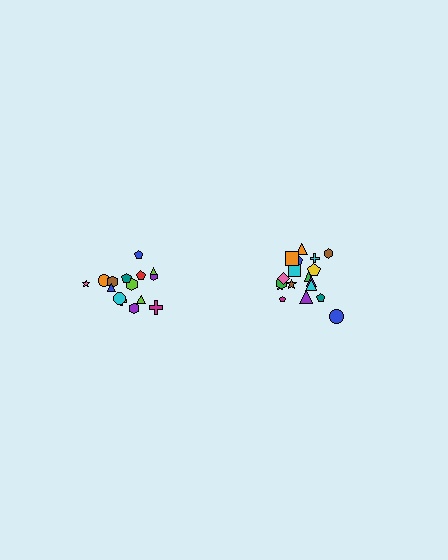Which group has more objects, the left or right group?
The right group.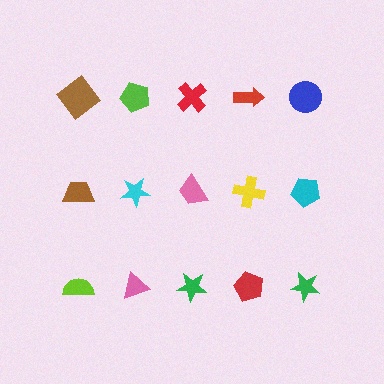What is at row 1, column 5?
A blue circle.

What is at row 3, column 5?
A green star.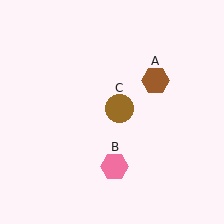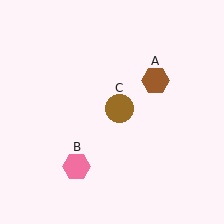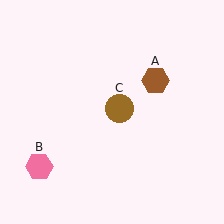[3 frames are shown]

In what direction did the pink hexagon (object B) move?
The pink hexagon (object B) moved left.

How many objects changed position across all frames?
1 object changed position: pink hexagon (object B).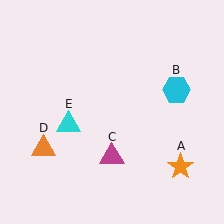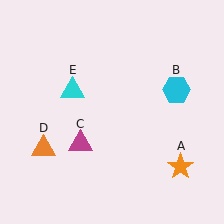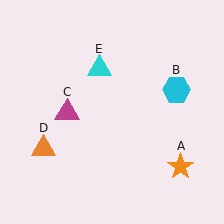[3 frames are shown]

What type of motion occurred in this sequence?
The magenta triangle (object C), cyan triangle (object E) rotated clockwise around the center of the scene.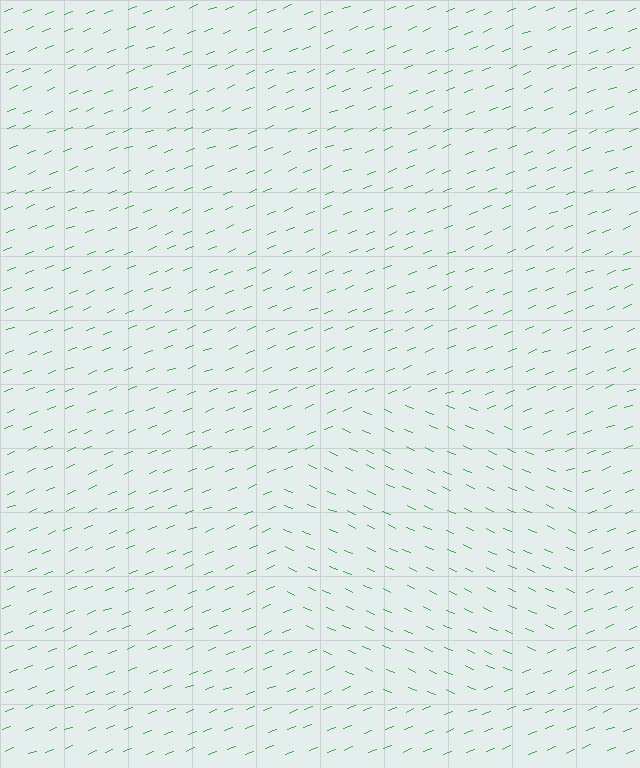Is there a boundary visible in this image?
Yes, there is a texture boundary formed by a change in line orientation.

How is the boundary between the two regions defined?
The boundary is defined purely by a change in line orientation (approximately 45 degrees difference). All lines are the same color and thickness.